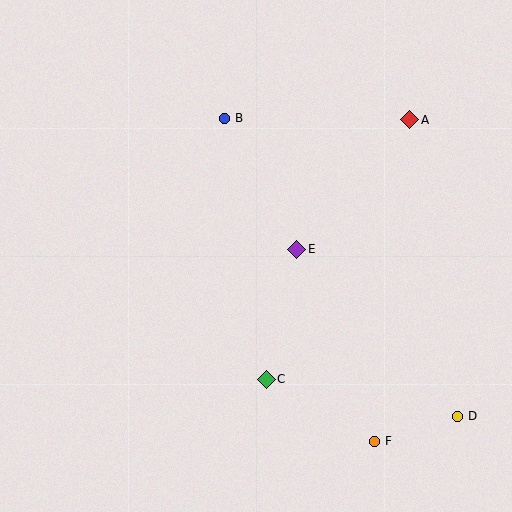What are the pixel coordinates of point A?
Point A is at (409, 119).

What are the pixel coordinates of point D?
Point D is at (457, 416).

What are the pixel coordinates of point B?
Point B is at (224, 118).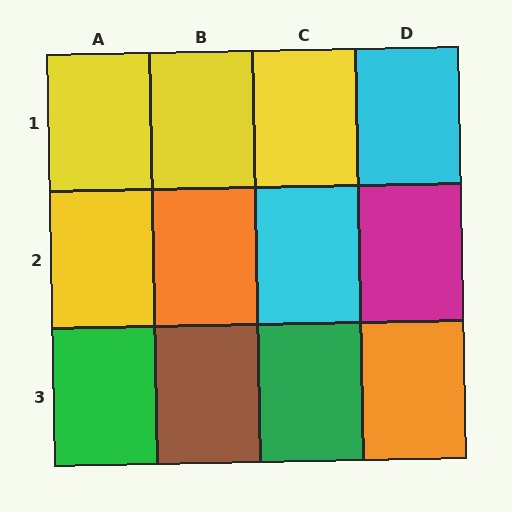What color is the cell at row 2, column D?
Magenta.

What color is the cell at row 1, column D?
Cyan.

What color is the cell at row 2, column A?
Yellow.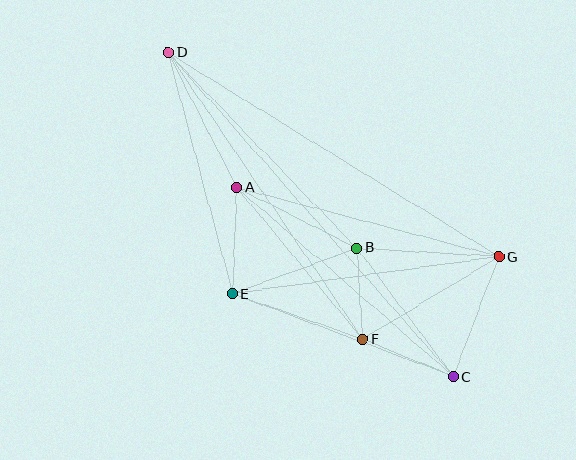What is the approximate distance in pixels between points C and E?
The distance between C and E is approximately 235 pixels.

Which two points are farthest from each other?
Points C and D are farthest from each other.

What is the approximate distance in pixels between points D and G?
The distance between D and G is approximately 388 pixels.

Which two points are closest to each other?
Points B and F are closest to each other.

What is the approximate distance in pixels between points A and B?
The distance between A and B is approximately 135 pixels.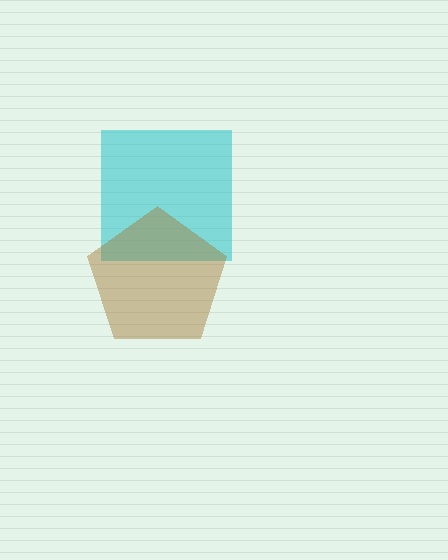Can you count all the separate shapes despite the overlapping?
Yes, there are 2 separate shapes.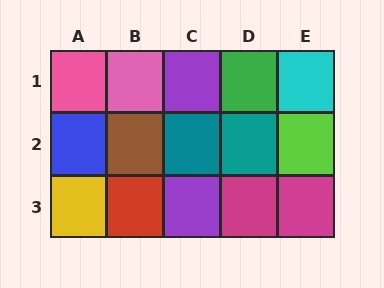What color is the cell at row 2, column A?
Blue.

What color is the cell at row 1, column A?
Pink.